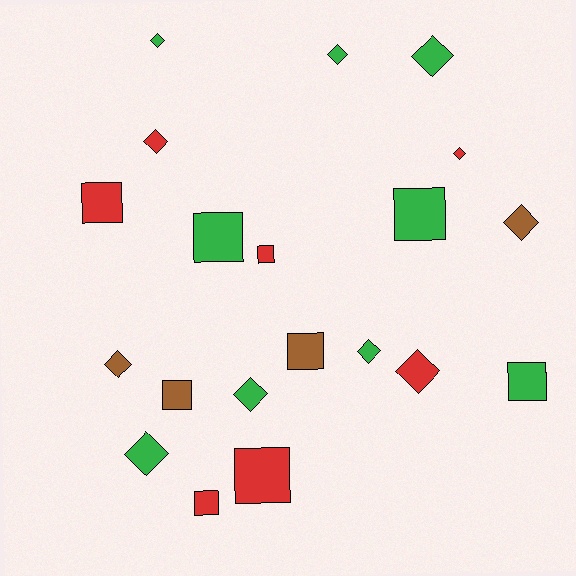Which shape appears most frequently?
Diamond, with 11 objects.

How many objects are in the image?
There are 20 objects.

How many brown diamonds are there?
There are 2 brown diamonds.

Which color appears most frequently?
Green, with 9 objects.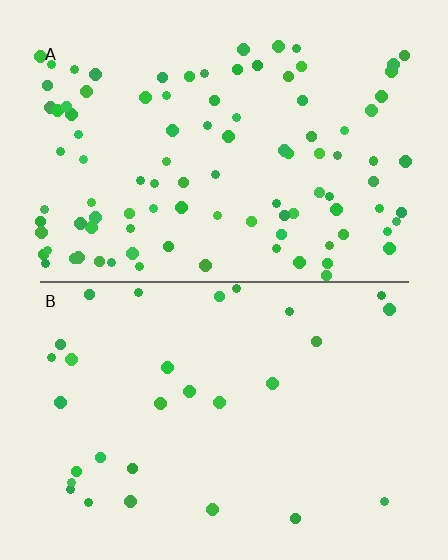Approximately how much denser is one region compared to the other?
Approximately 3.4× — region A over region B.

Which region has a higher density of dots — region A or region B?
A (the top).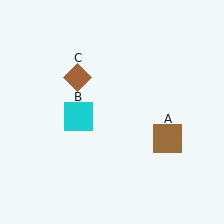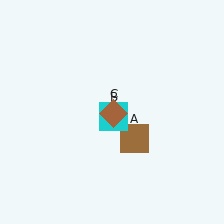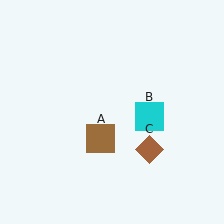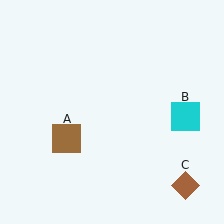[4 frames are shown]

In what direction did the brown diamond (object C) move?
The brown diamond (object C) moved down and to the right.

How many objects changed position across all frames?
3 objects changed position: brown square (object A), cyan square (object B), brown diamond (object C).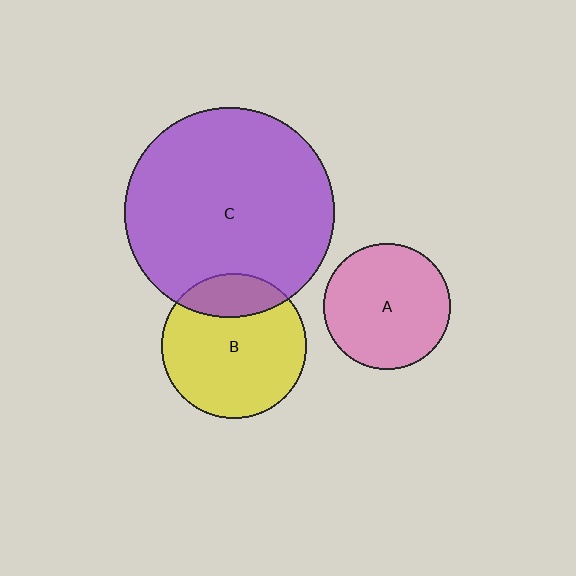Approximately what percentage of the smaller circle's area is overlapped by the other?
Approximately 20%.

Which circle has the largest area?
Circle C (purple).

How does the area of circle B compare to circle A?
Approximately 1.3 times.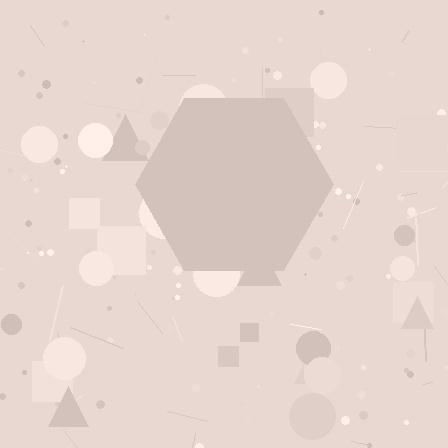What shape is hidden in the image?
A hexagon is hidden in the image.